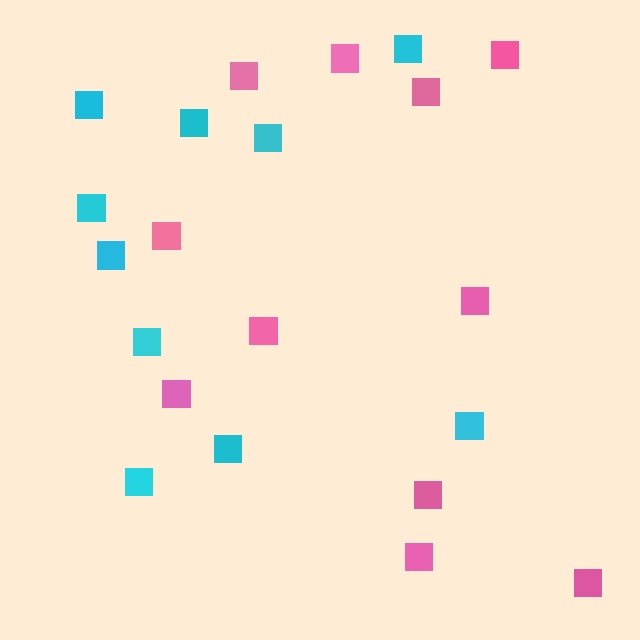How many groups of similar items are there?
There are 2 groups: one group of cyan squares (10) and one group of pink squares (11).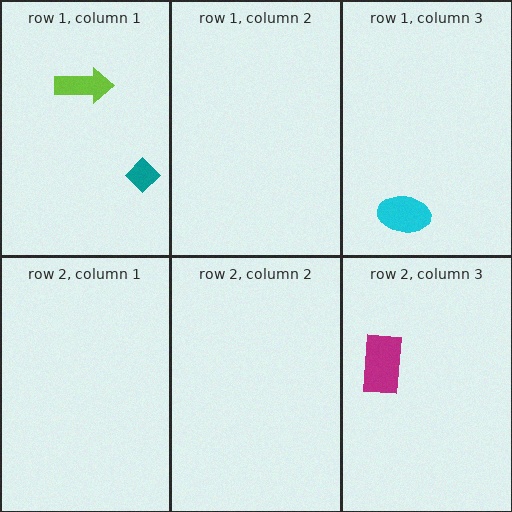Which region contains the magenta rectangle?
The row 2, column 3 region.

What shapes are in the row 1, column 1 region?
The teal diamond, the lime arrow.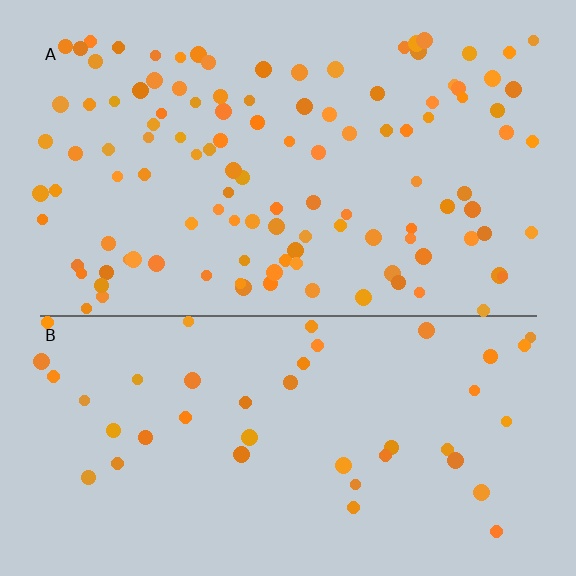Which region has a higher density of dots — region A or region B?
A (the top).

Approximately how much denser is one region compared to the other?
Approximately 2.7× — region A over region B.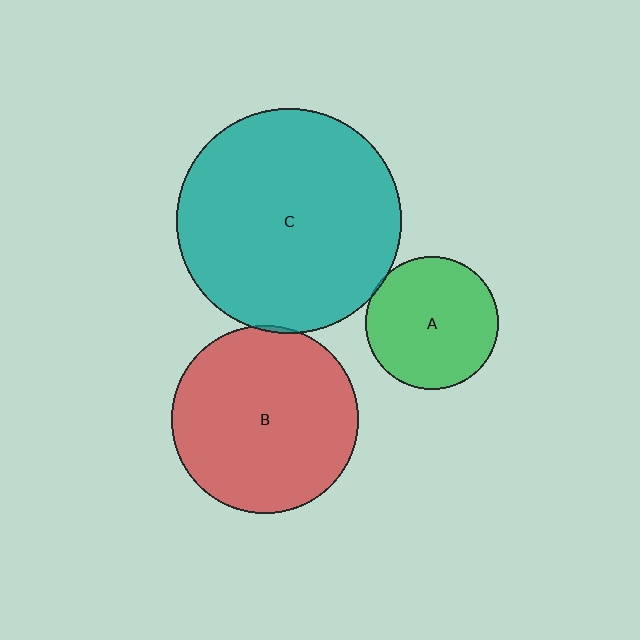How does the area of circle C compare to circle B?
Approximately 1.4 times.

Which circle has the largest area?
Circle C (teal).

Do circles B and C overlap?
Yes.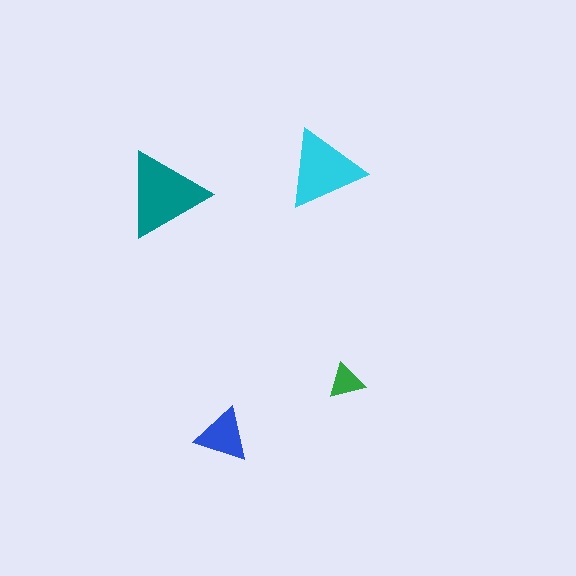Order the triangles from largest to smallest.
the teal one, the cyan one, the blue one, the green one.